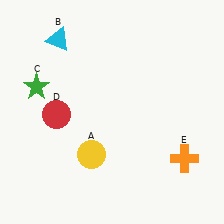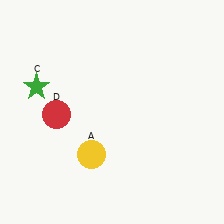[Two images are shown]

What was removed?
The cyan triangle (B), the orange cross (E) were removed in Image 2.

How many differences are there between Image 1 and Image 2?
There are 2 differences between the two images.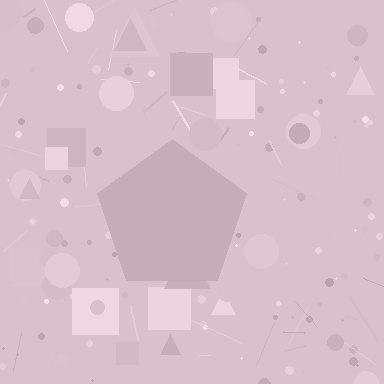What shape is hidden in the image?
A pentagon is hidden in the image.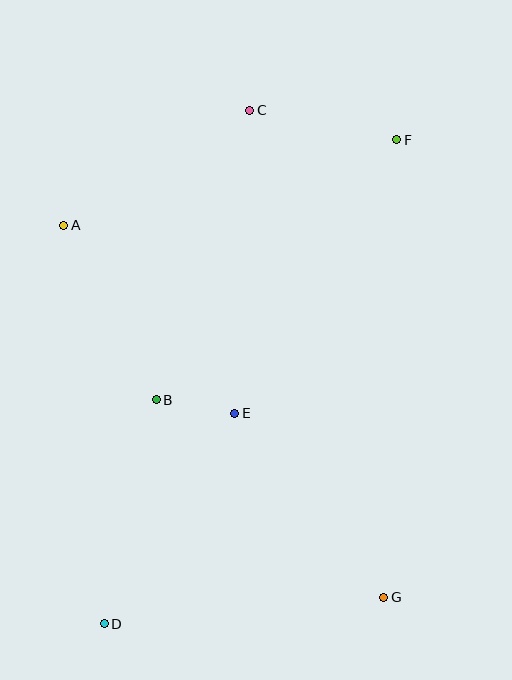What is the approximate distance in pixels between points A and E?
The distance between A and E is approximately 254 pixels.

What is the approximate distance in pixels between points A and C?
The distance between A and C is approximately 219 pixels.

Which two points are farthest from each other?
Points D and F are farthest from each other.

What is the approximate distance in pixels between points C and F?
The distance between C and F is approximately 150 pixels.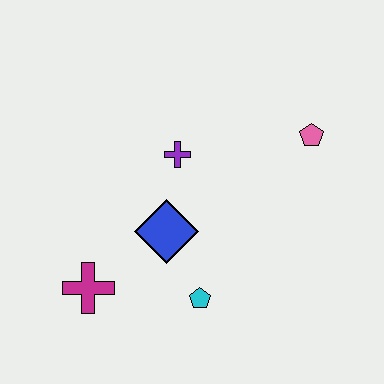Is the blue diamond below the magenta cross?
No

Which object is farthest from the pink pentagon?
The magenta cross is farthest from the pink pentagon.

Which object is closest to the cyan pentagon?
The blue diamond is closest to the cyan pentagon.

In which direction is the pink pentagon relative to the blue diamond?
The pink pentagon is to the right of the blue diamond.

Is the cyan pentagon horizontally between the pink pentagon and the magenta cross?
Yes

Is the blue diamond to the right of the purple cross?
No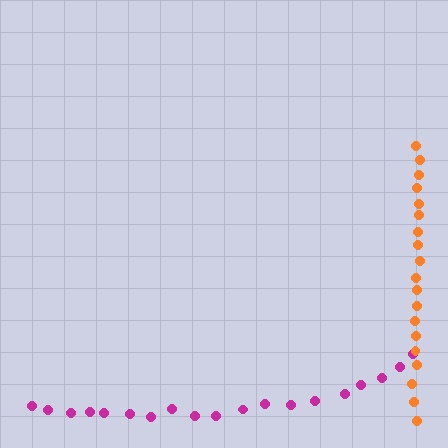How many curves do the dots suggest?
There are 2 distinct paths.